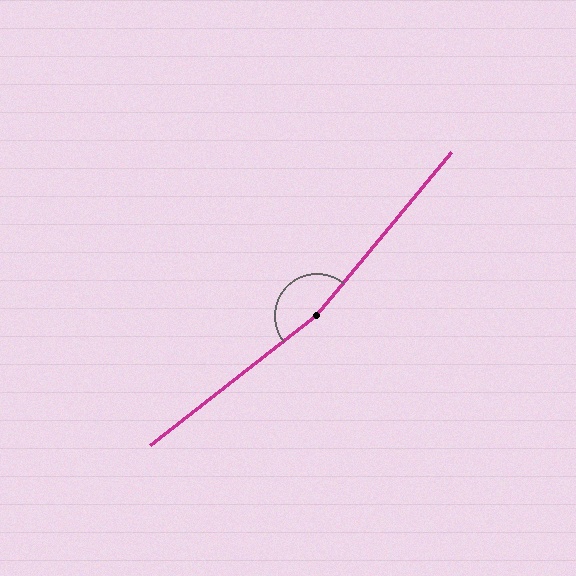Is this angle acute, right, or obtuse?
It is obtuse.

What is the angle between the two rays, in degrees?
Approximately 167 degrees.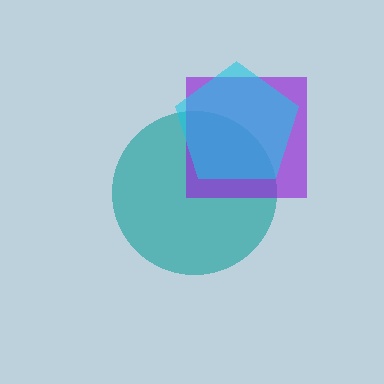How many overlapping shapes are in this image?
There are 3 overlapping shapes in the image.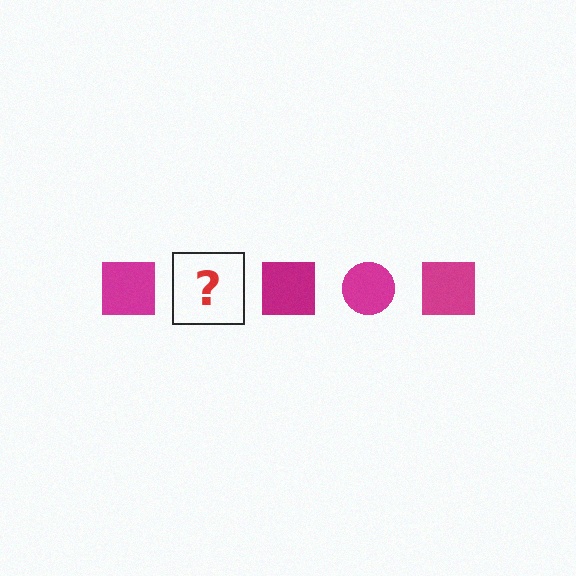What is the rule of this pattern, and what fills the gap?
The rule is that the pattern cycles through square, circle shapes in magenta. The gap should be filled with a magenta circle.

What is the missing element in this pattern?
The missing element is a magenta circle.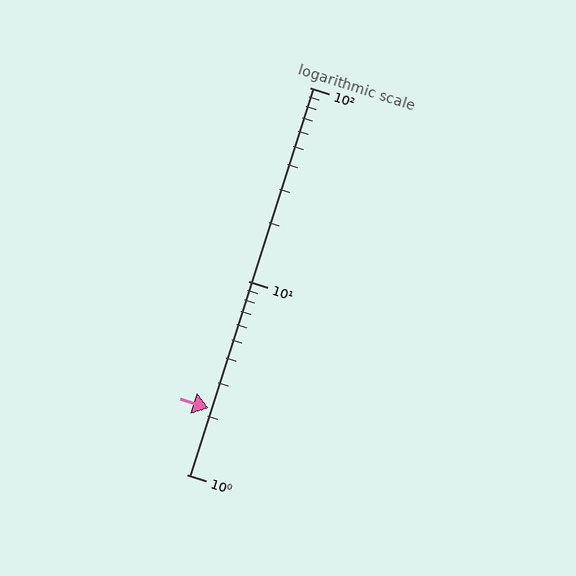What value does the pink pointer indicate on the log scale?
The pointer indicates approximately 2.2.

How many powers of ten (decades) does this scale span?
The scale spans 2 decades, from 1 to 100.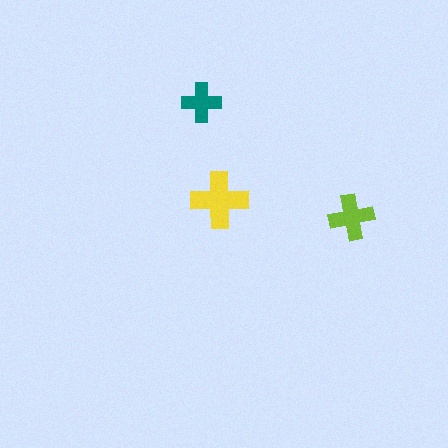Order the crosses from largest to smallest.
the yellow one, the lime one, the teal one.